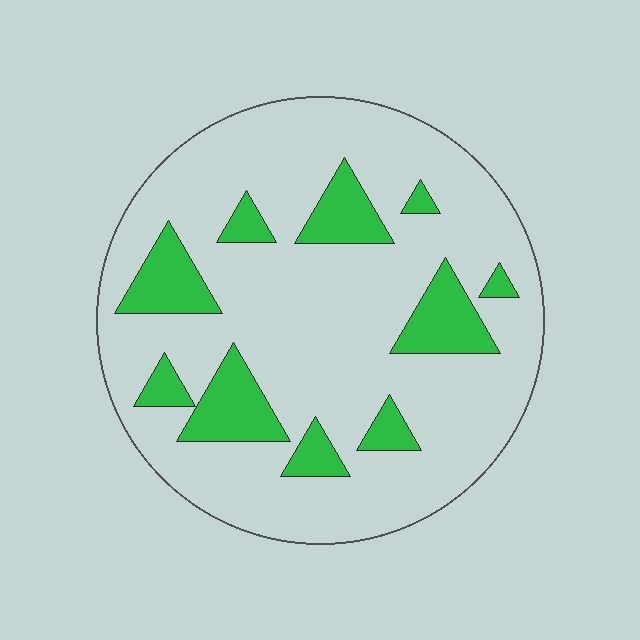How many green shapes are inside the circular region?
10.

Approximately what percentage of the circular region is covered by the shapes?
Approximately 20%.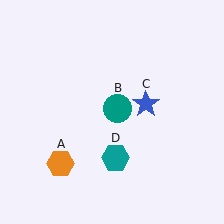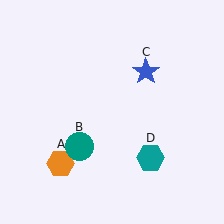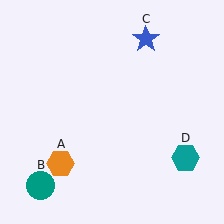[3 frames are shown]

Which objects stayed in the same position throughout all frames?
Orange hexagon (object A) remained stationary.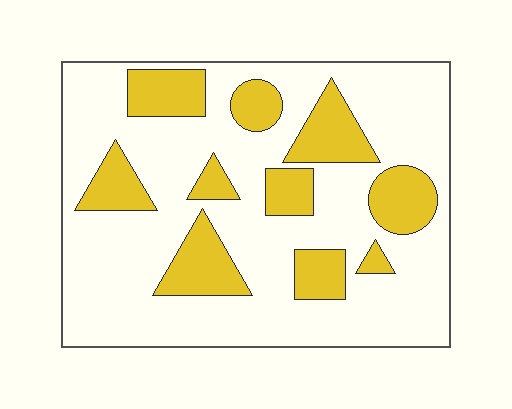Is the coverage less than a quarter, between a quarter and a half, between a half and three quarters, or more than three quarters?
Between a quarter and a half.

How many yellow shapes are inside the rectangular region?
10.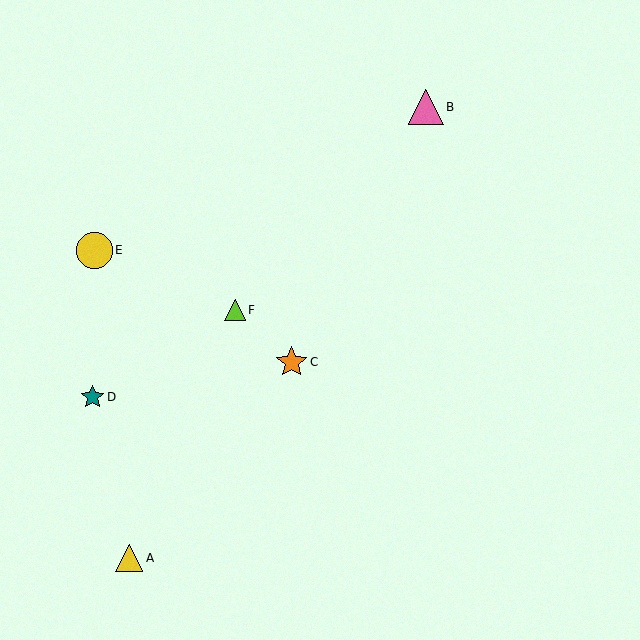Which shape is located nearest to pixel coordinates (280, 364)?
The orange star (labeled C) at (292, 362) is nearest to that location.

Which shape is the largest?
The yellow circle (labeled E) is the largest.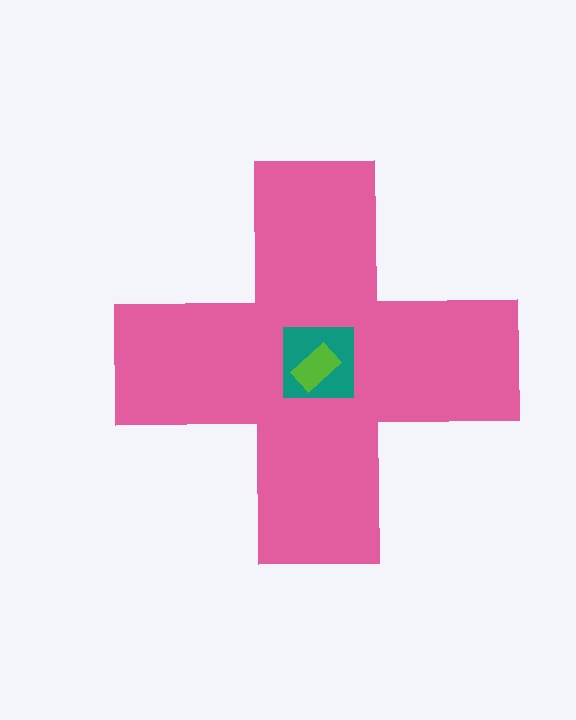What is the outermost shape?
The pink cross.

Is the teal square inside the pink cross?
Yes.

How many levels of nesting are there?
3.